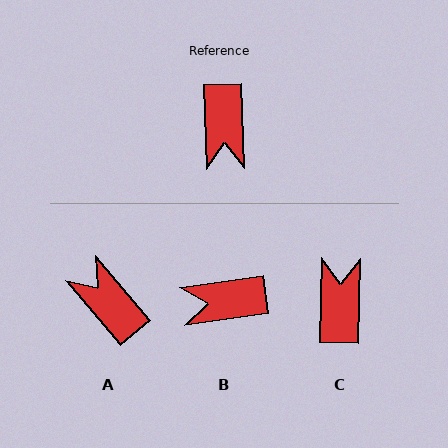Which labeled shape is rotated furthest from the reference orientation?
C, about 176 degrees away.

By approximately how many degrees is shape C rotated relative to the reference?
Approximately 176 degrees counter-clockwise.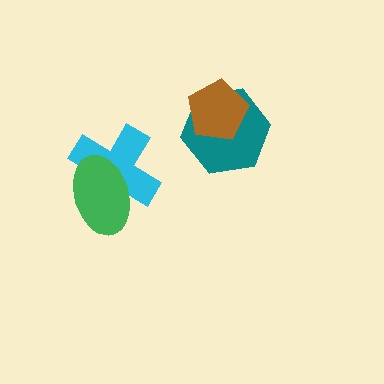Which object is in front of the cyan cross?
The green ellipse is in front of the cyan cross.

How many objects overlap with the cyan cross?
1 object overlaps with the cyan cross.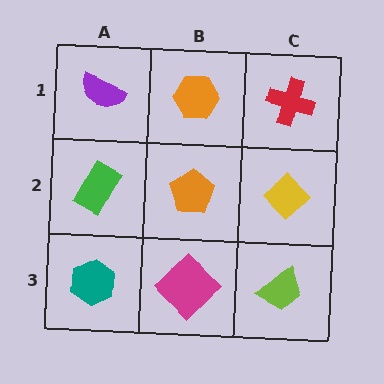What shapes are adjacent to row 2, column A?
A purple semicircle (row 1, column A), a teal hexagon (row 3, column A), an orange pentagon (row 2, column B).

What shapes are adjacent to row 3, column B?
An orange pentagon (row 2, column B), a teal hexagon (row 3, column A), a lime trapezoid (row 3, column C).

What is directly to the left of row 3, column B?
A teal hexagon.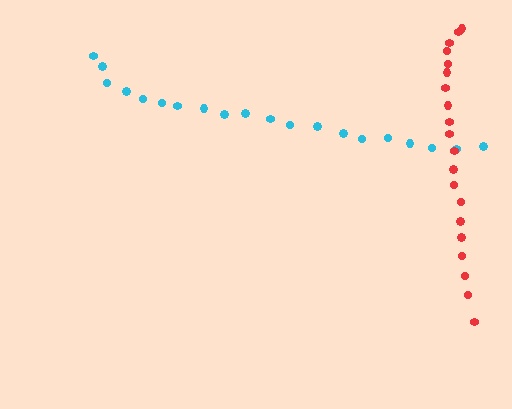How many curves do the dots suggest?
There are 2 distinct paths.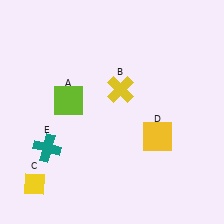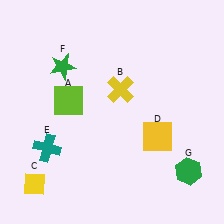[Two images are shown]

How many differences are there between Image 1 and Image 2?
There are 2 differences between the two images.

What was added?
A green star (F), a green hexagon (G) were added in Image 2.